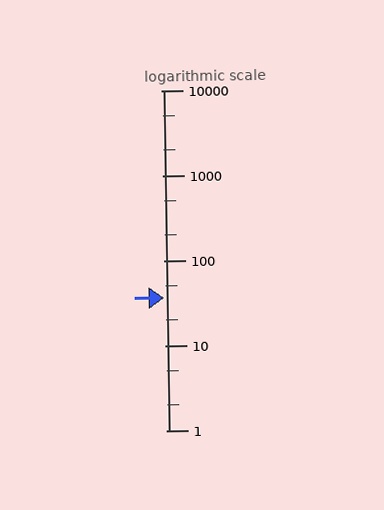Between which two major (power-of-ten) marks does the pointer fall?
The pointer is between 10 and 100.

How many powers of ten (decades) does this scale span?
The scale spans 4 decades, from 1 to 10000.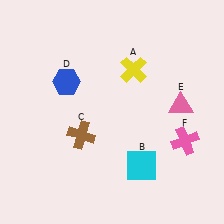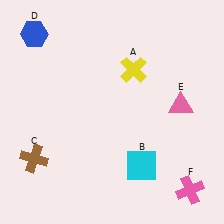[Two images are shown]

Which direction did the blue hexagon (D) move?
The blue hexagon (D) moved up.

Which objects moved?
The objects that moved are: the brown cross (C), the blue hexagon (D), the pink cross (F).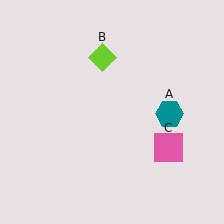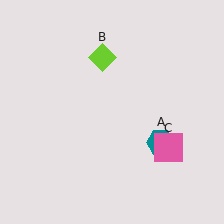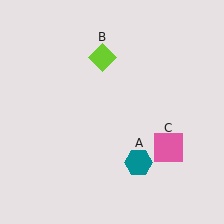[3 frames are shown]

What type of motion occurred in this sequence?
The teal hexagon (object A) rotated clockwise around the center of the scene.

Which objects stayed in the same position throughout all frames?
Lime diamond (object B) and pink square (object C) remained stationary.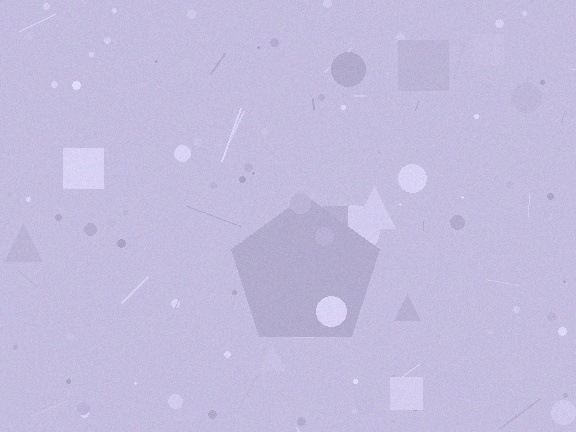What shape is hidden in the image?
A pentagon is hidden in the image.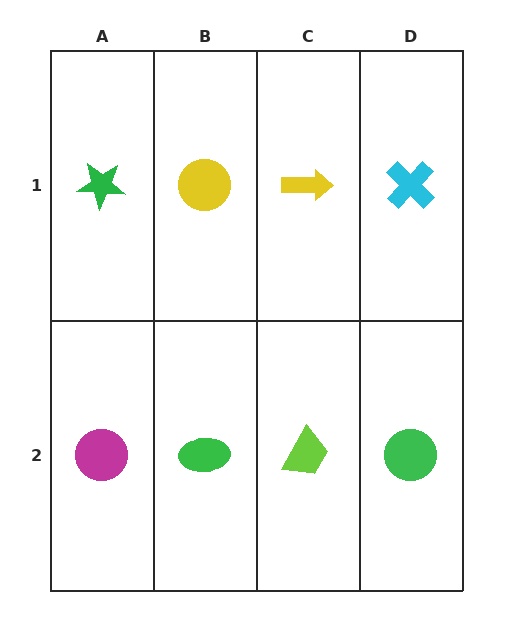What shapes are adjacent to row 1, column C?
A lime trapezoid (row 2, column C), a yellow circle (row 1, column B), a cyan cross (row 1, column D).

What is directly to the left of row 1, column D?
A yellow arrow.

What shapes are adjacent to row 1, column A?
A magenta circle (row 2, column A), a yellow circle (row 1, column B).